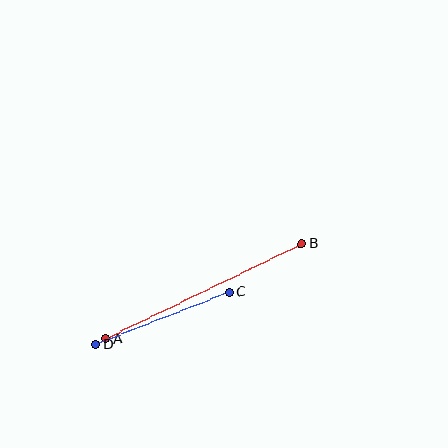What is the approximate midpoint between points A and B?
The midpoint is at approximately (203, 291) pixels.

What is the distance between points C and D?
The distance is approximately 144 pixels.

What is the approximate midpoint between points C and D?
The midpoint is at approximately (163, 318) pixels.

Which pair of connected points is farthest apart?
Points A and B are farthest apart.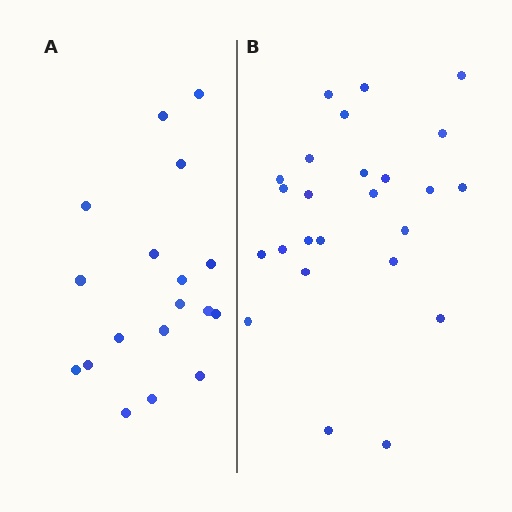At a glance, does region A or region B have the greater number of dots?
Region B (the right region) has more dots.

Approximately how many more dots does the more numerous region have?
Region B has roughly 8 or so more dots than region A.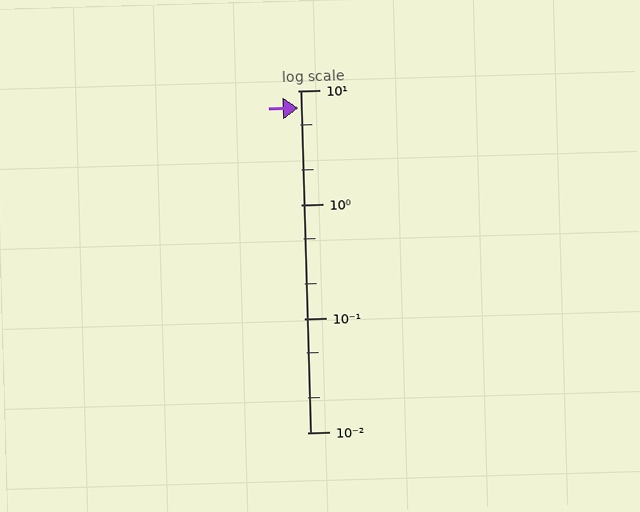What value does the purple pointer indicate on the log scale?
The pointer indicates approximately 7.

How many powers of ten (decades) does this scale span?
The scale spans 3 decades, from 0.01 to 10.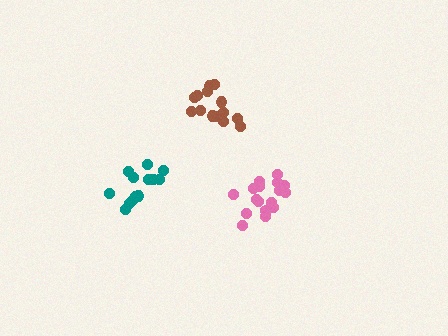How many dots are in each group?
Group 1: 13 dots, Group 2: 17 dots, Group 3: 14 dots (44 total).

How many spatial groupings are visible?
There are 3 spatial groupings.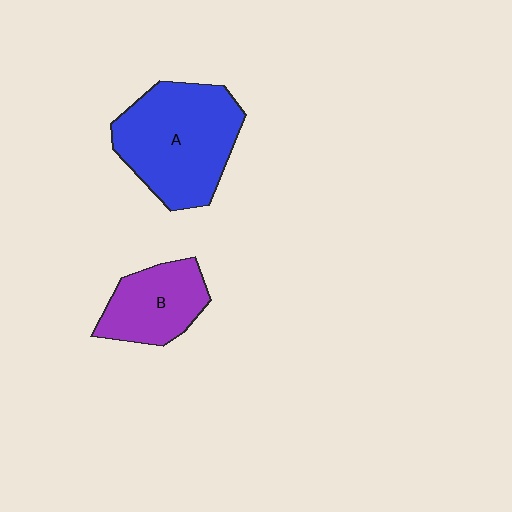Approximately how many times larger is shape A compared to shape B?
Approximately 1.7 times.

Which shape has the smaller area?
Shape B (purple).